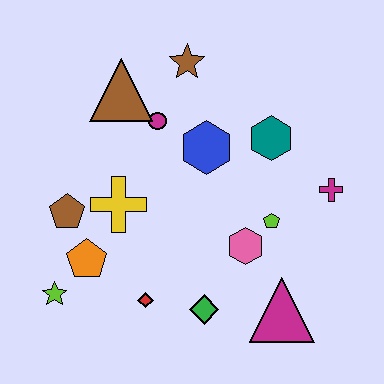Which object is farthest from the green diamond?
The brown star is farthest from the green diamond.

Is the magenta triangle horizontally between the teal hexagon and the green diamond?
No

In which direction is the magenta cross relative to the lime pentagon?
The magenta cross is to the right of the lime pentagon.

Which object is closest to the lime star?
The orange pentagon is closest to the lime star.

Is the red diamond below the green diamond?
No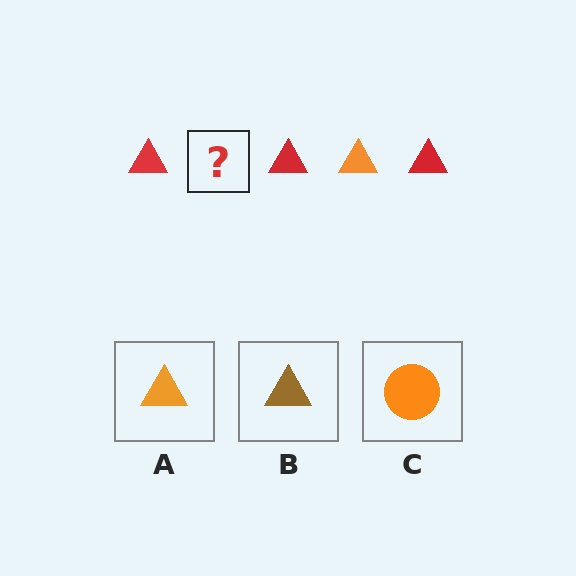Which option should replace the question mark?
Option A.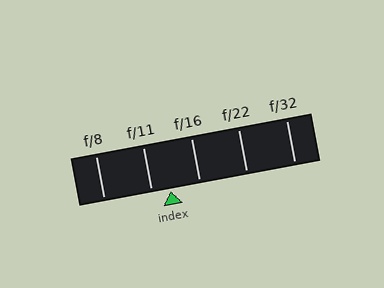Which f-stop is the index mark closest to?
The index mark is closest to f/11.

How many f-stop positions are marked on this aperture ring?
There are 5 f-stop positions marked.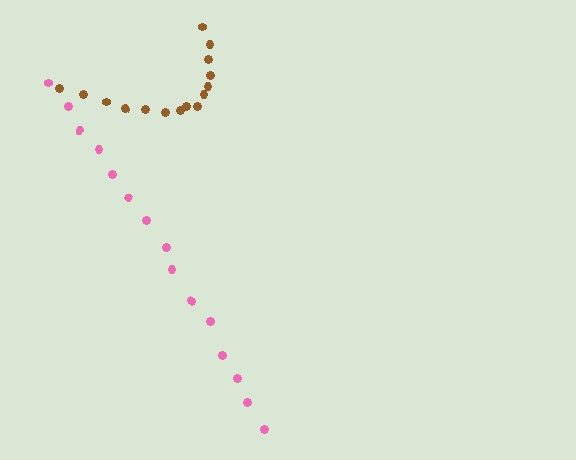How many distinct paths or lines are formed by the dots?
There are 2 distinct paths.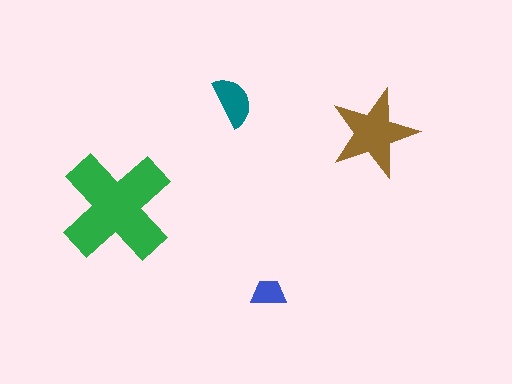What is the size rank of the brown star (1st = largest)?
2nd.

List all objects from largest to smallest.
The green cross, the brown star, the teal semicircle, the blue trapezoid.